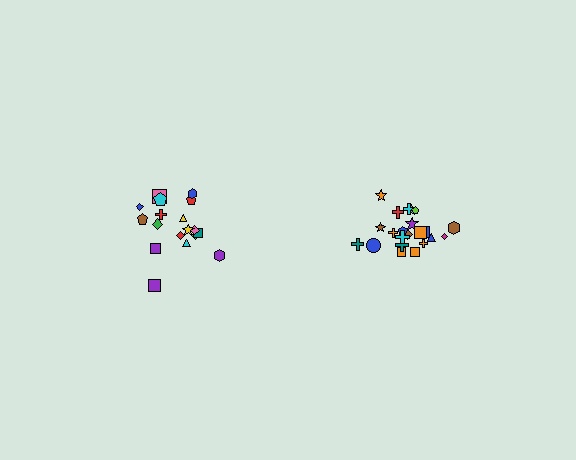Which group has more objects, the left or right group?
The right group.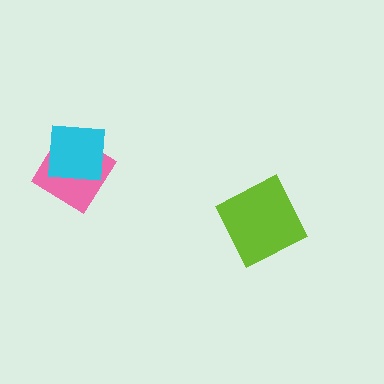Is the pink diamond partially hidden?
Yes, it is partially covered by another shape.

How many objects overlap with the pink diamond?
1 object overlaps with the pink diamond.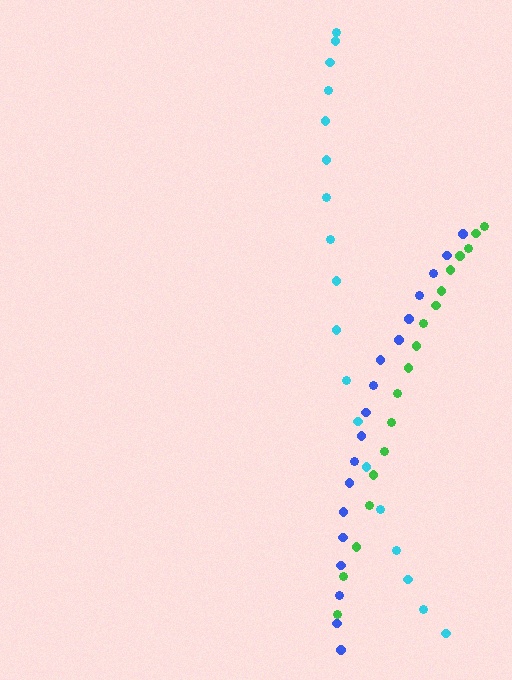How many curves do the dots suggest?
There are 3 distinct paths.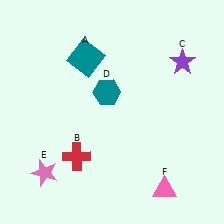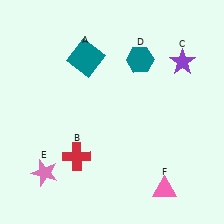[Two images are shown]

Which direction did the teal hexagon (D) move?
The teal hexagon (D) moved right.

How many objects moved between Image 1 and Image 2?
1 object moved between the two images.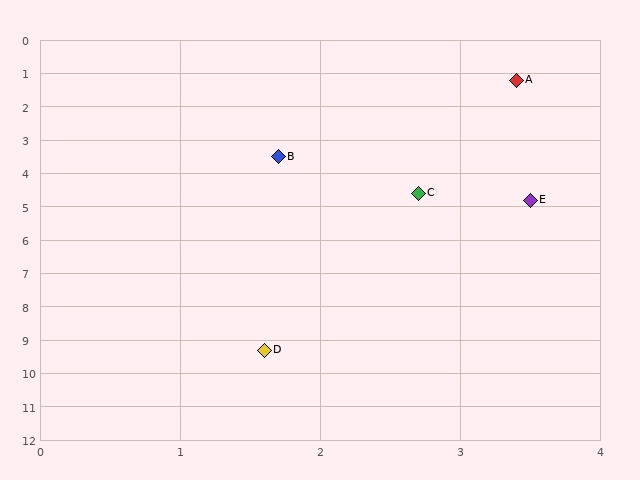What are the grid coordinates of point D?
Point D is at approximately (1.6, 9.3).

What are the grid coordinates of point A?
Point A is at approximately (3.4, 1.2).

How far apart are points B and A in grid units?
Points B and A are about 2.9 grid units apart.